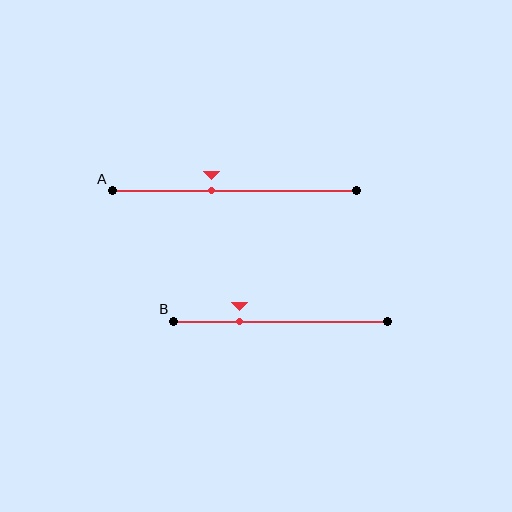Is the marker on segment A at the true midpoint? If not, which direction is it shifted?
No, the marker on segment A is shifted to the left by about 9% of the segment length.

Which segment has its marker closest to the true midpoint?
Segment A has its marker closest to the true midpoint.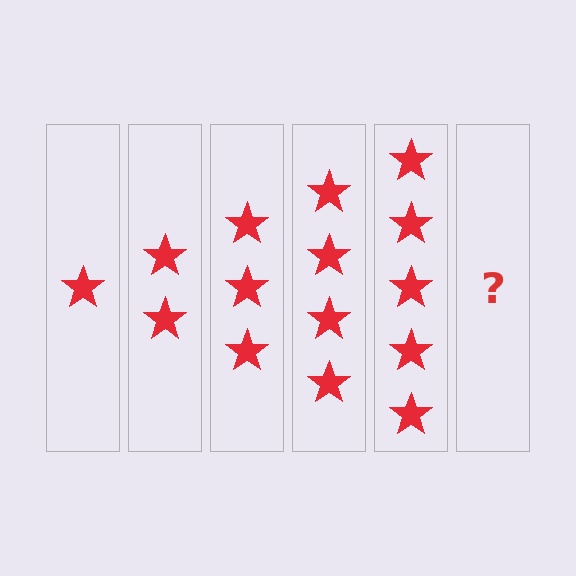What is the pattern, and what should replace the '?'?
The pattern is that each step adds one more star. The '?' should be 6 stars.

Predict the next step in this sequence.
The next step is 6 stars.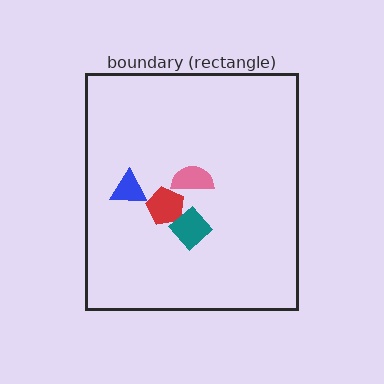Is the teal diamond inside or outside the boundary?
Inside.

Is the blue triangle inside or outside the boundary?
Inside.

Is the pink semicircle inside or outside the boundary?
Inside.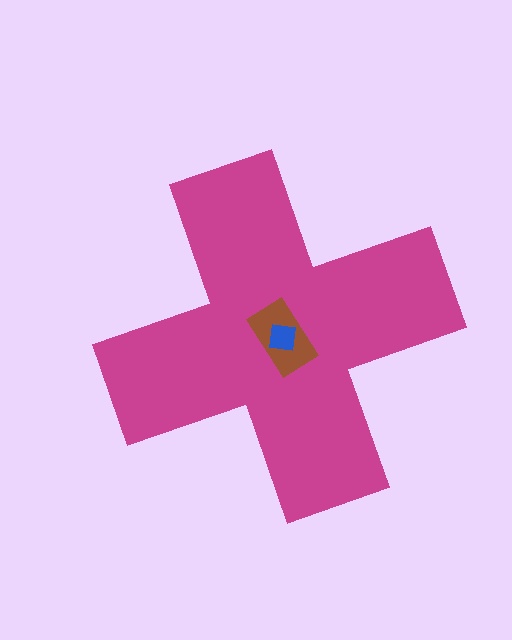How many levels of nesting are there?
3.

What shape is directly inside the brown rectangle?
The blue square.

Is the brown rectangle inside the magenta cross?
Yes.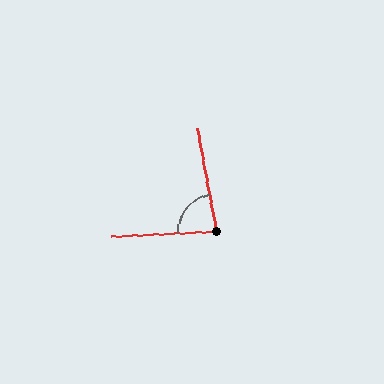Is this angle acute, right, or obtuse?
It is acute.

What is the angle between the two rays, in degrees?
Approximately 82 degrees.